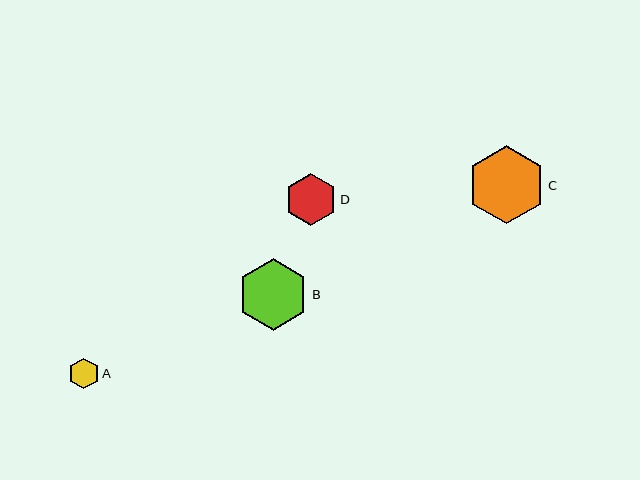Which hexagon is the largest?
Hexagon C is the largest with a size of approximately 78 pixels.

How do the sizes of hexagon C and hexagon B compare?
Hexagon C and hexagon B are approximately the same size.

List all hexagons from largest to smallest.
From largest to smallest: C, B, D, A.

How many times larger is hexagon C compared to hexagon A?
Hexagon C is approximately 2.6 times the size of hexagon A.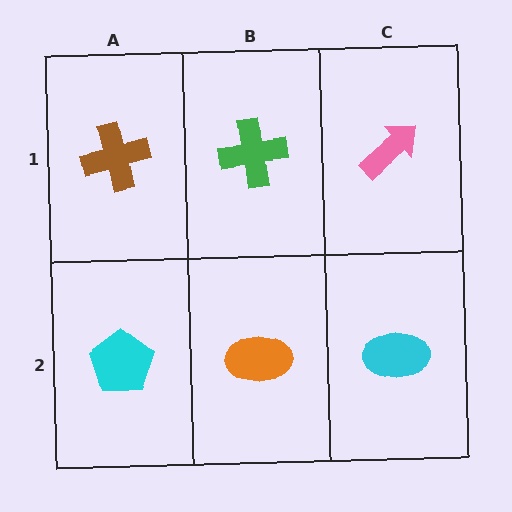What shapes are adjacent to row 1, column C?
A cyan ellipse (row 2, column C), a green cross (row 1, column B).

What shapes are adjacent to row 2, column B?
A green cross (row 1, column B), a cyan pentagon (row 2, column A), a cyan ellipse (row 2, column C).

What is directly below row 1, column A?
A cyan pentagon.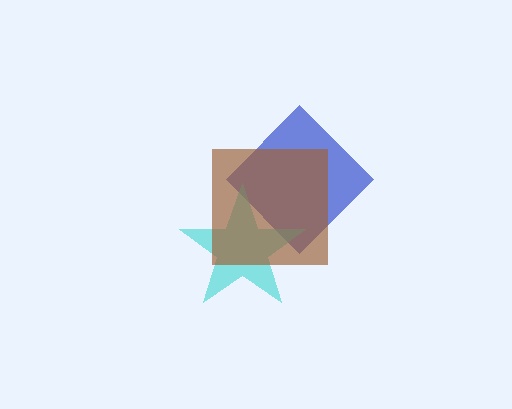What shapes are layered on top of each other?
The layered shapes are: a blue diamond, a cyan star, a brown square.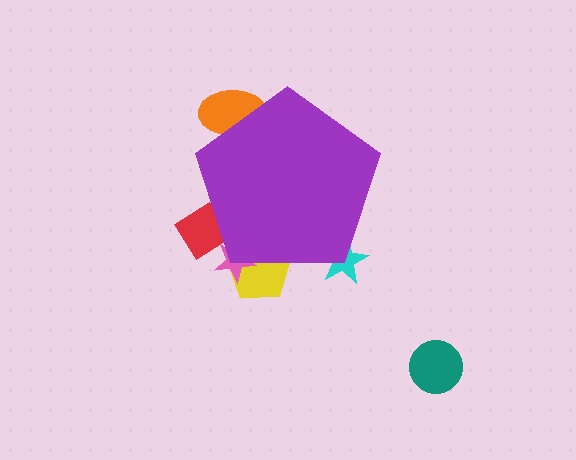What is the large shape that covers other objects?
A purple pentagon.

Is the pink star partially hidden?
Yes, the pink star is partially hidden behind the purple pentagon.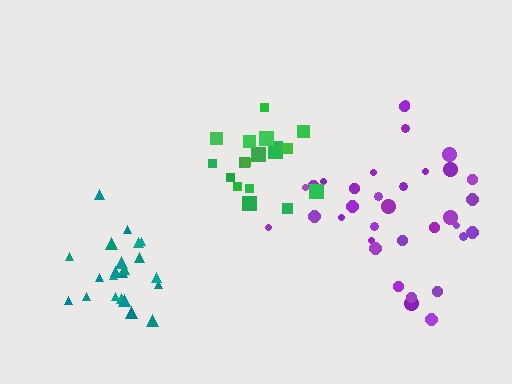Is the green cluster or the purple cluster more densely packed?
Green.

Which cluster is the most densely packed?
Teal.